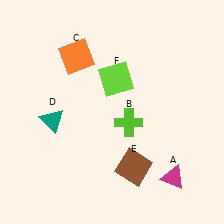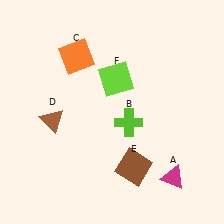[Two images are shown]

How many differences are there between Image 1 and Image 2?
There is 1 difference between the two images.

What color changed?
The triangle (D) changed from teal in Image 1 to brown in Image 2.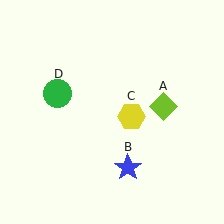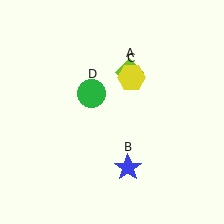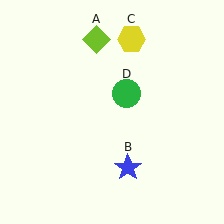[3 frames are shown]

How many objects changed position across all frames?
3 objects changed position: lime diamond (object A), yellow hexagon (object C), green circle (object D).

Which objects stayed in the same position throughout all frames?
Blue star (object B) remained stationary.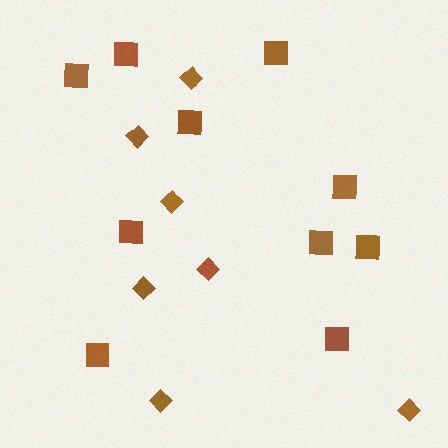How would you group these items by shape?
There are 2 groups: one group of squares (10) and one group of diamonds (7).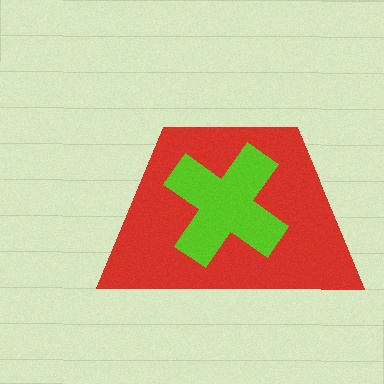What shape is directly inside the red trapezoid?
The lime cross.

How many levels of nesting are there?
2.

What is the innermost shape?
The lime cross.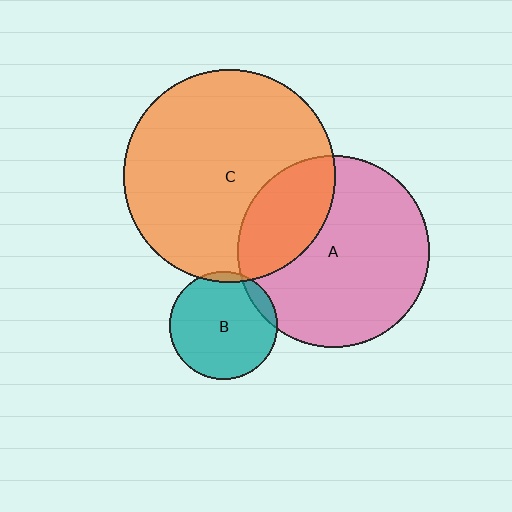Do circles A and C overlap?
Yes.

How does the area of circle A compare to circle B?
Approximately 3.2 times.